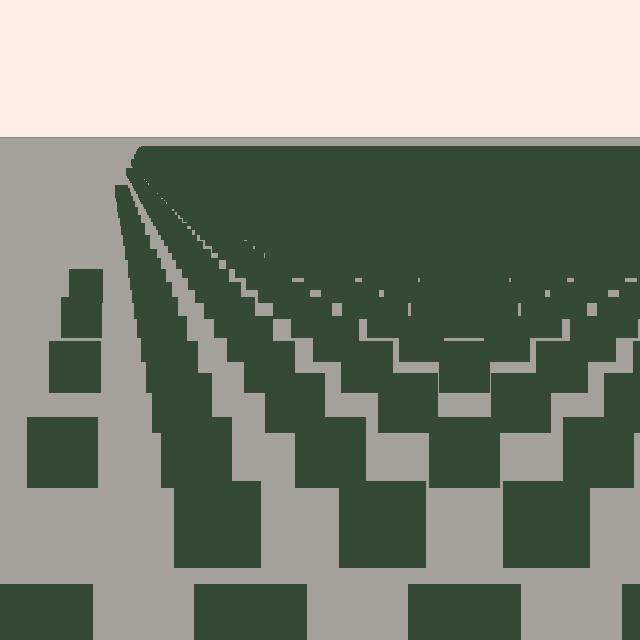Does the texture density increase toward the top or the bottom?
Density increases toward the top.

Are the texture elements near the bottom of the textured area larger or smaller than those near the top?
Larger. Near the bottom, elements are closer to the viewer and appear at a bigger on-screen size.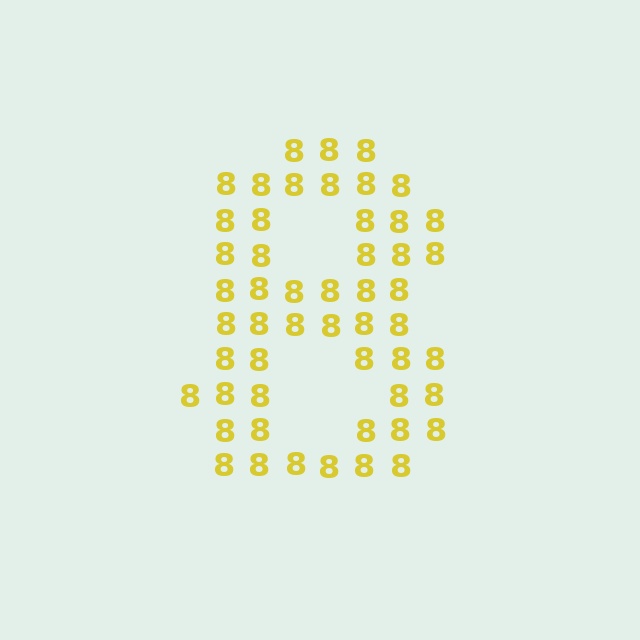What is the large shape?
The large shape is the digit 8.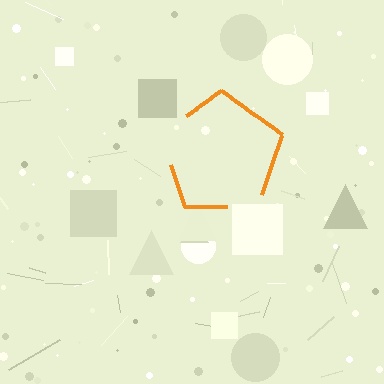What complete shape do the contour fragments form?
The contour fragments form a pentagon.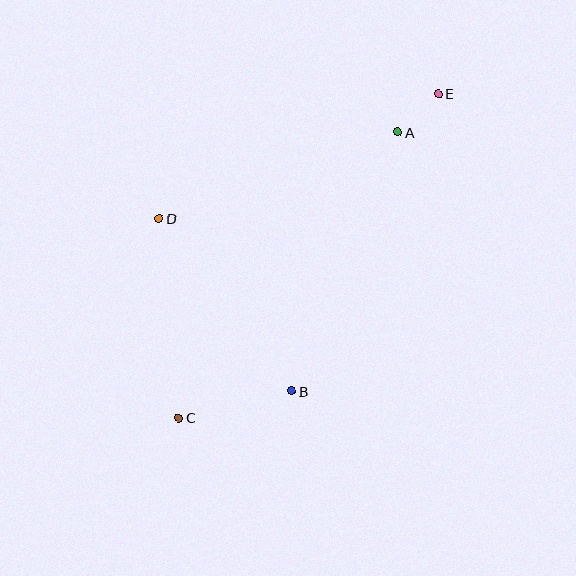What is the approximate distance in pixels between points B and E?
The distance between B and E is approximately 332 pixels.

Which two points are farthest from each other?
Points C and E are farthest from each other.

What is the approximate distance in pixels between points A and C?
The distance between A and C is approximately 360 pixels.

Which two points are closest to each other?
Points A and E are closest to each other.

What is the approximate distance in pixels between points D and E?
The distance between D and E is approximately 306 pixels.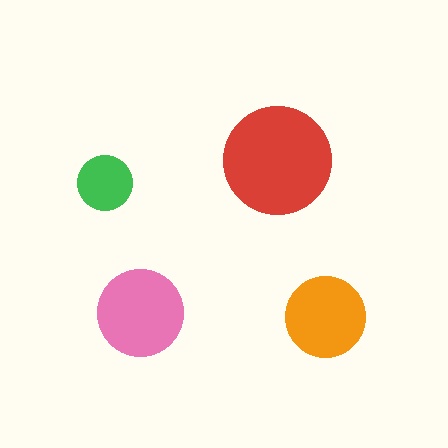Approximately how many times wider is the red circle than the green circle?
About 2 times wider.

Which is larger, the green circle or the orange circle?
The orange one.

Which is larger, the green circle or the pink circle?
The pink one.